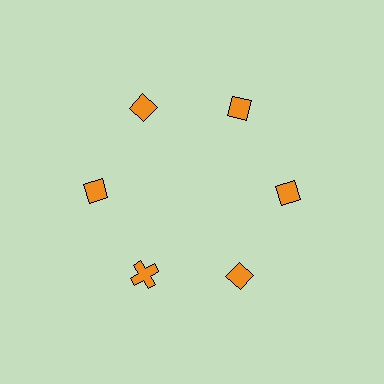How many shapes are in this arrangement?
There are 6 shapes arranged in a ring pattern.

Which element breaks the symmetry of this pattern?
The orange cross at roughly the 7 o'clock position breaks the symmetry. All other shapes are orange diamonds.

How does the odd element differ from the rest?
It has a different shape: cross instead of diamond.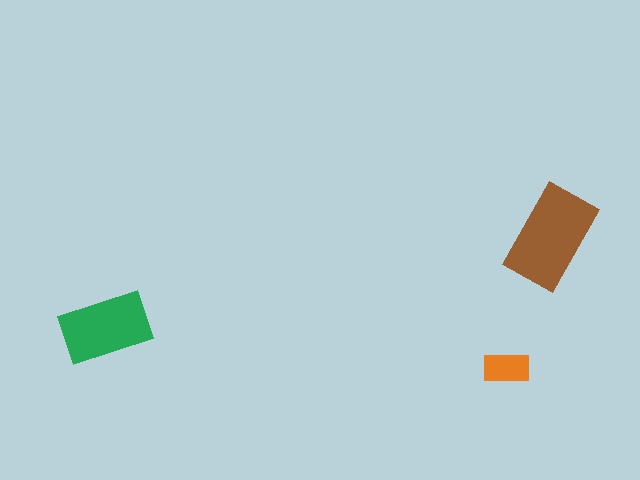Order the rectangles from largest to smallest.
the brown one, the green one, the orange one.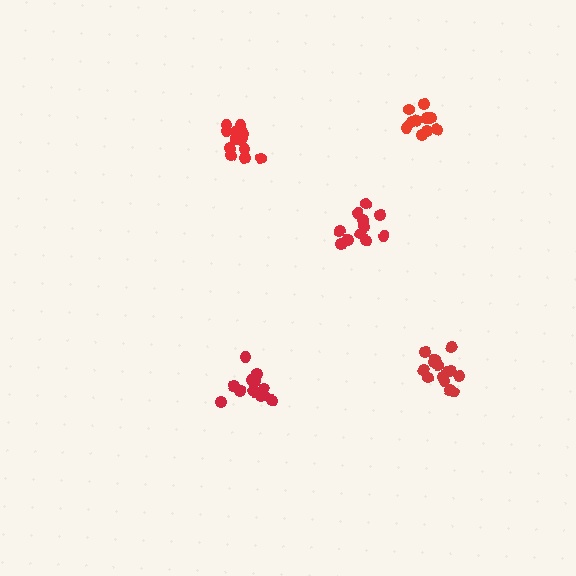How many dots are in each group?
Group 1: 13 dots, Group 2: 15 dots, Group 3: 11 dots, Group 4: 15 dots, Group 5: 10 dots (64 total).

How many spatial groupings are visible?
There are 5 spatial groupings.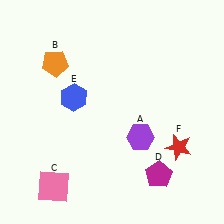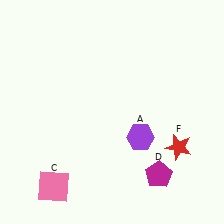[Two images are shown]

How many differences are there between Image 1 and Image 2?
There are 2 differences between the two images.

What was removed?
The orange pentagon (B), the blue hexagon (E) were removed in Image 2.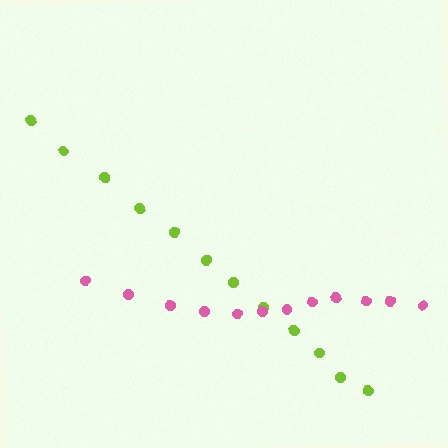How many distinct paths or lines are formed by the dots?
There are 2 distinct paths.